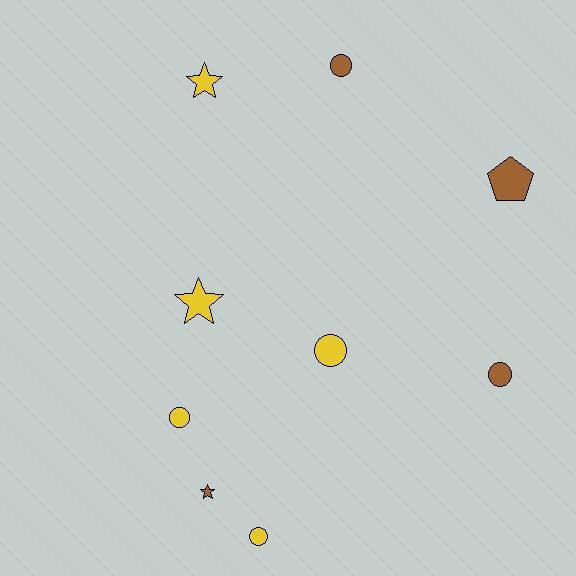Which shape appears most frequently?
Circle, with 5 objects.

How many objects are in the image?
There are 9 objects.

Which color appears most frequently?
Yellow, with 5 objects.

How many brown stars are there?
There is 1 brown star.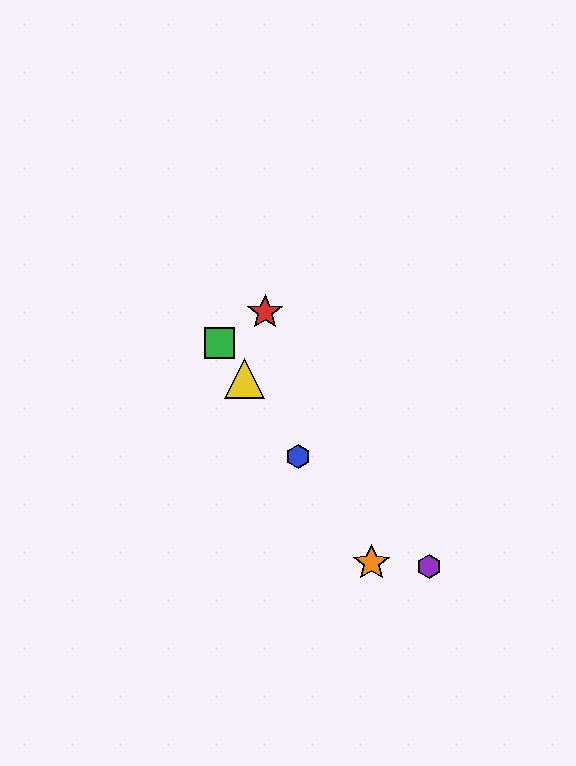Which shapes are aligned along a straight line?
The blue hexagon, the green square, the yellow triangle, the orange star are aligned along a straight line.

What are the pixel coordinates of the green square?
The green square is at (219, 343).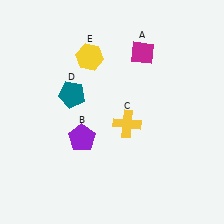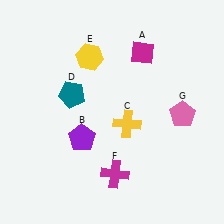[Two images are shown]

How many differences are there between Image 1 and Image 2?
There are 2 differences between the two images.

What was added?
A magenta cross (F), a pink pentagon (G) were added in Image 2.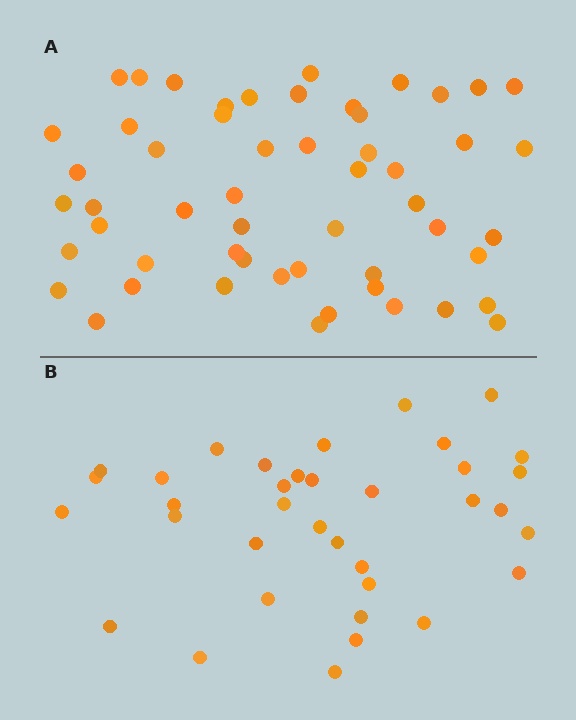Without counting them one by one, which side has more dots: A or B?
Region A (the top region) has more dots.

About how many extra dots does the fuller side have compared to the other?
Region A has approximately 20 more dots than region B.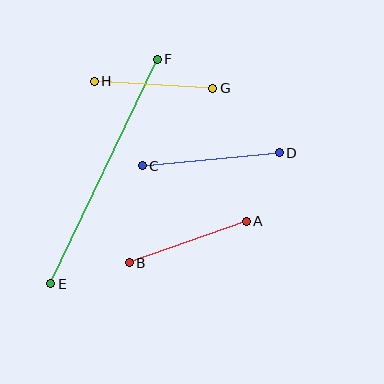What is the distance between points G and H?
The distance is approximately 118 pixels.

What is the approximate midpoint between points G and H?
The midpoint is at approximately (154, 85) pixels.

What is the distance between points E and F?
The distance is approximately 248 pixels.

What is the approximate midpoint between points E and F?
The midpoint is at approximately (104, 172) pixels.